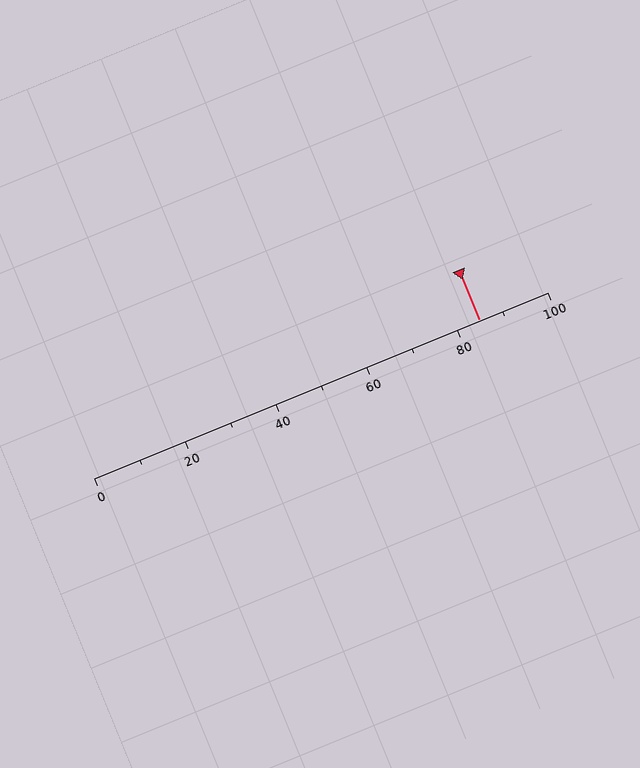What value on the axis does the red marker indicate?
The marker indicates approximately 85.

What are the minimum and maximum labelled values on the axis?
The axis runs from 0 to 100.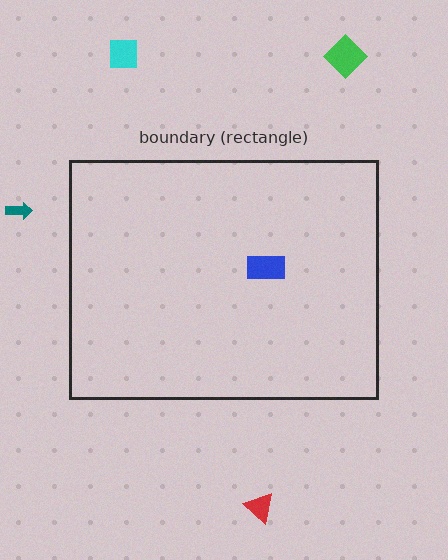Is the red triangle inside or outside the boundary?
Outside.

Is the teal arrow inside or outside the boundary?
Outside.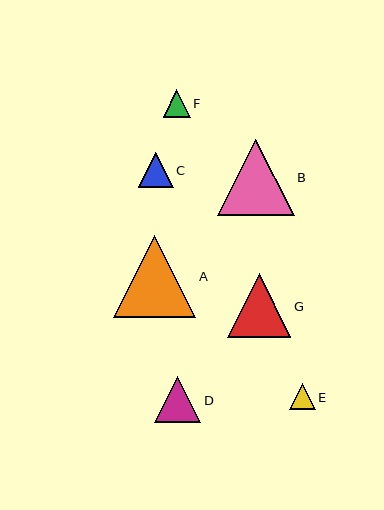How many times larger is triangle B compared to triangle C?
Triangle B is approximately 2.2 times the size of triangle C.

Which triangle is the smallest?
Triangle E is the smallest with a size of approximately 26 pixels.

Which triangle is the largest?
Triangle A is the largest with a size of approximately 82 pixels.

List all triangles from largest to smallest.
From largest to smallest: A, B, G, D, C, F, E.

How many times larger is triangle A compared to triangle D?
Triangle A is approximately 1.8 times the size of triangle D.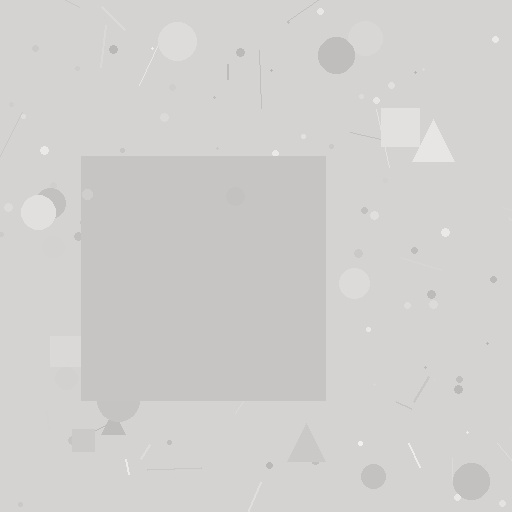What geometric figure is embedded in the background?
A square is embedded in the background.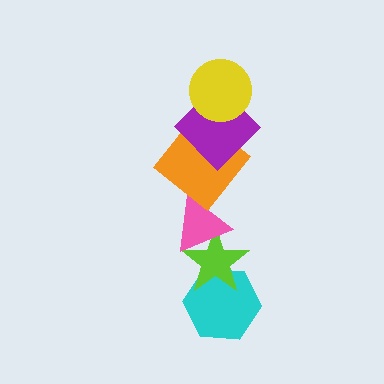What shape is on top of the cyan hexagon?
The lime star is on top of the cyan hexagon.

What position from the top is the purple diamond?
The purple diamond is 2nd from the top.